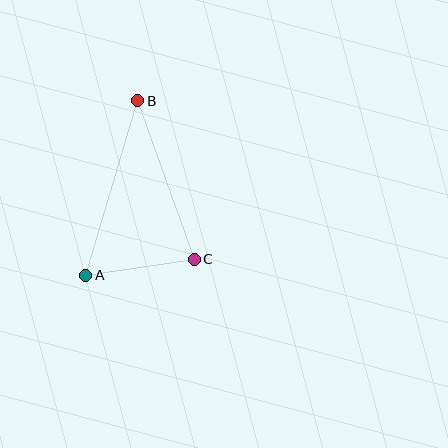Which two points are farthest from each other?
Points A and B are farthest from each other.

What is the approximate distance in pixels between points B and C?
The distance between B and C is approximately 168 pixels.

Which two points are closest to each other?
Points A and C are closest to each other.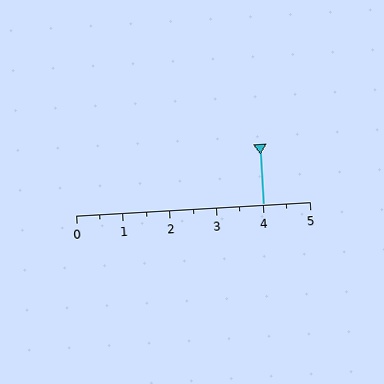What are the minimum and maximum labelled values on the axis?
The axis runs from 0 to 5.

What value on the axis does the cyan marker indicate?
The marker indicates approximately 4.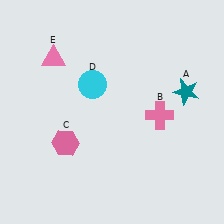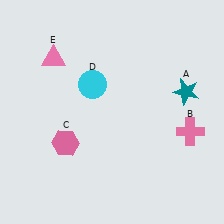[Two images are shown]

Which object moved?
The pink cross (B) moved right.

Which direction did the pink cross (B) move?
The pink cross (B) moved right.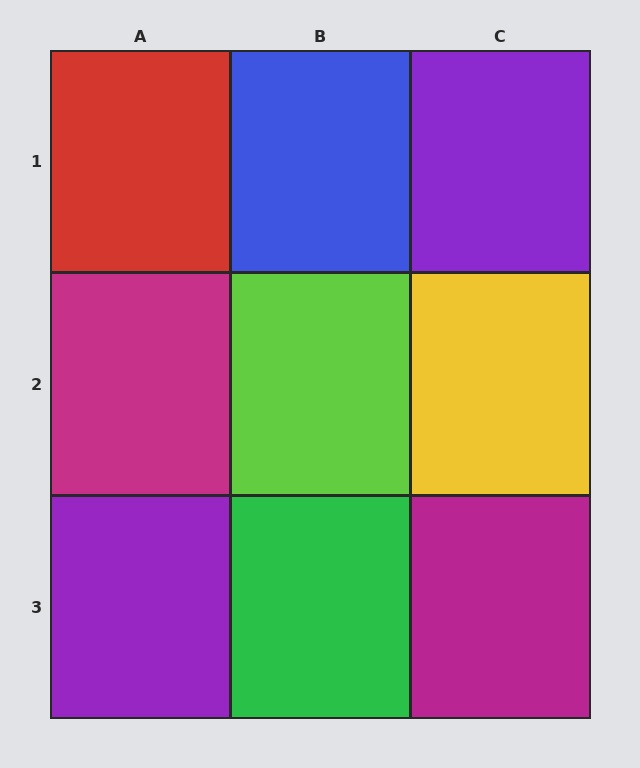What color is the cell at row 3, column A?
Purple.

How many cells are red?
1 cell is red.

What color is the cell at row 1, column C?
Purple.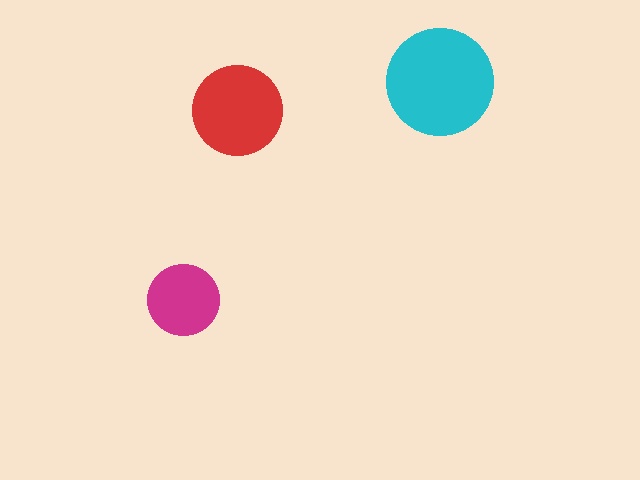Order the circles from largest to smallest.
the cyan one, the red one, the magenta one.